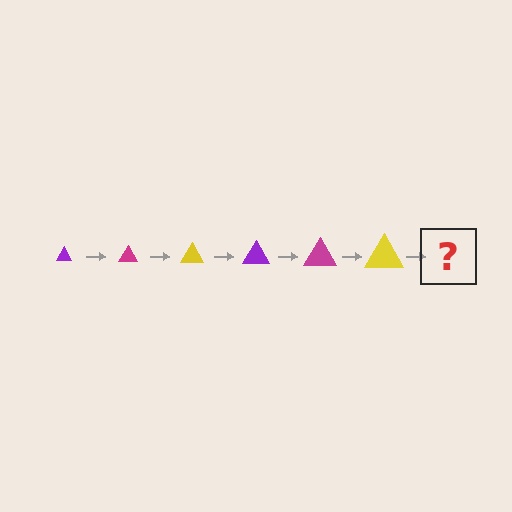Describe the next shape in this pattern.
It should be a purple triangle, larger than the previous one.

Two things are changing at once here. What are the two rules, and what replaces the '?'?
The two rules are that the triangle grows larger each step and the color cycles through purple, magenta, and yellow. The '?' should be a purple triangle, larger than the previous one.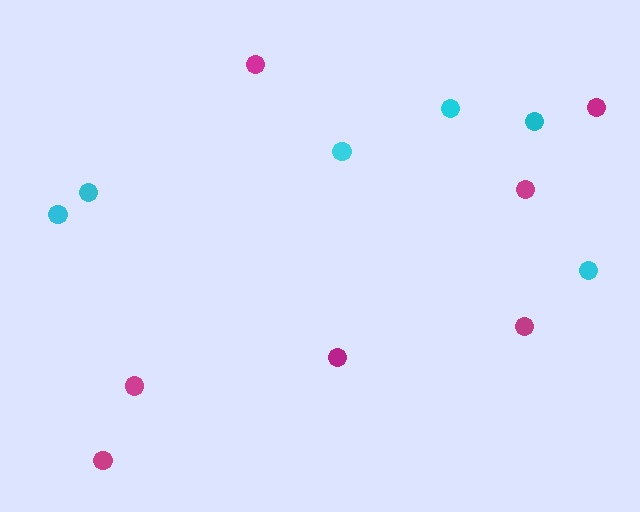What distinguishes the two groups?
There are 2 groups: one group of magenta circles (7) and one group of cyan circles (6).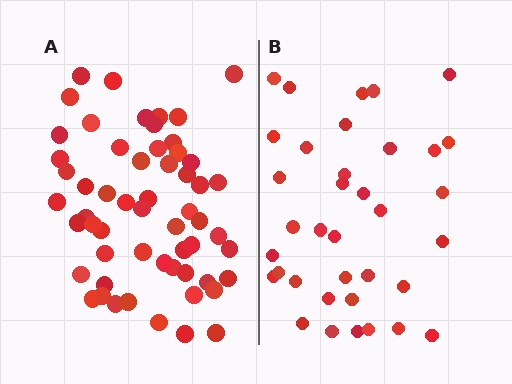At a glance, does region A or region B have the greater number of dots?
Region A (the left region) has more dots.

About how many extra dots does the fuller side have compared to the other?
Region A has approximately 20 more dots than region B.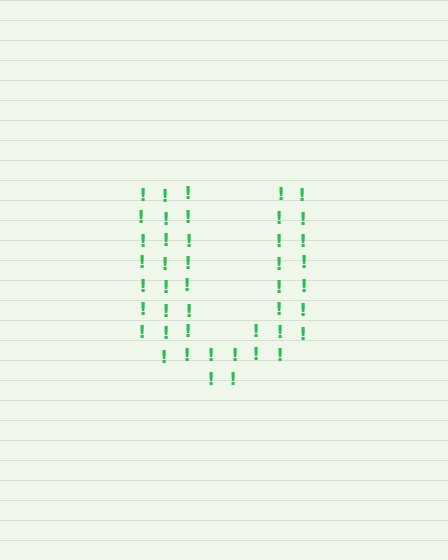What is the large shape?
The large shape is the letter U.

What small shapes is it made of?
It is made of small exclamation marks.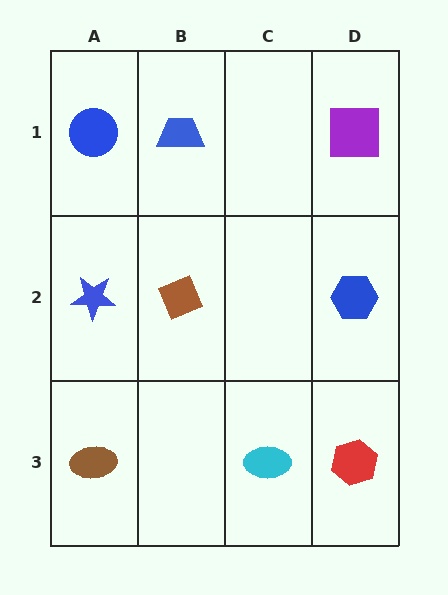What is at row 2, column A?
A blue star.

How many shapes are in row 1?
3 shapes.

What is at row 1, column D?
A purple square.